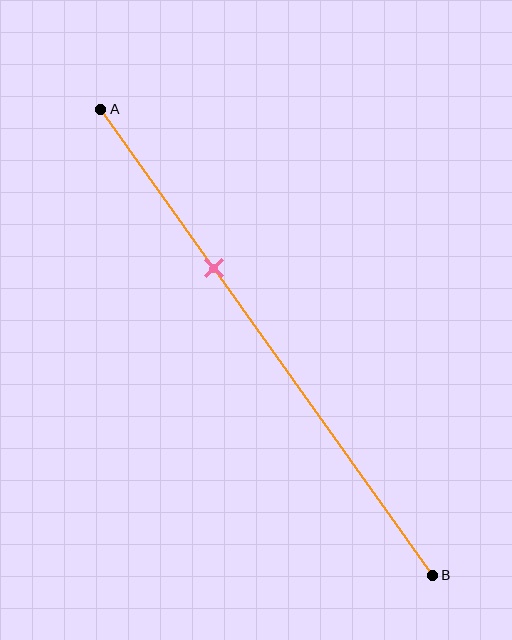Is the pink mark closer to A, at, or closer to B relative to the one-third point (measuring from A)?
The pink mark is approximately at the one-third point of segment AB.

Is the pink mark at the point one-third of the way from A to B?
Yes, the mark is approximately at the one-third point.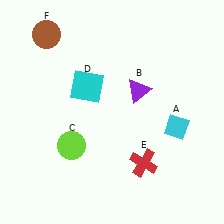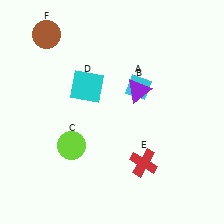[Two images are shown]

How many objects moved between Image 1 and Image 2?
1 object moved between the two images.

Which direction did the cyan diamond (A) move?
The cyan diamond (A) moved up.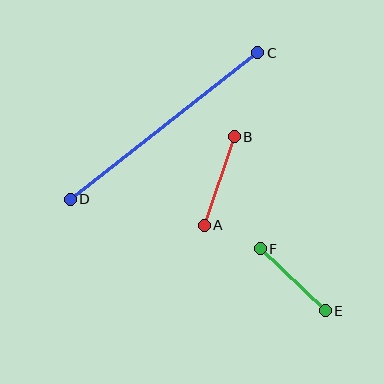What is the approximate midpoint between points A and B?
The midpoint is at approximately (219, 181) pixels.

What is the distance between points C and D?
The distance is approximately 238 pixels.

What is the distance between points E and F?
The distance is approximately 90 pixels.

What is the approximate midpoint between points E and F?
The midpoint is at approximately (293, 280) pixels.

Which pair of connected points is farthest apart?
Points C and D are farthest apart.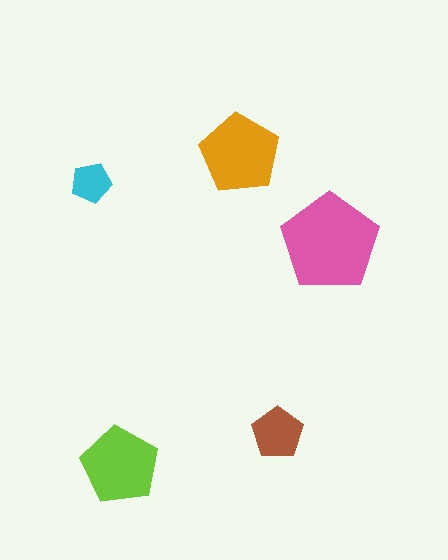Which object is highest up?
The orange pentagon is topmost.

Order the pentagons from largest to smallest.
the pink one, the orange one, the lime one, the brown one, the cyan one.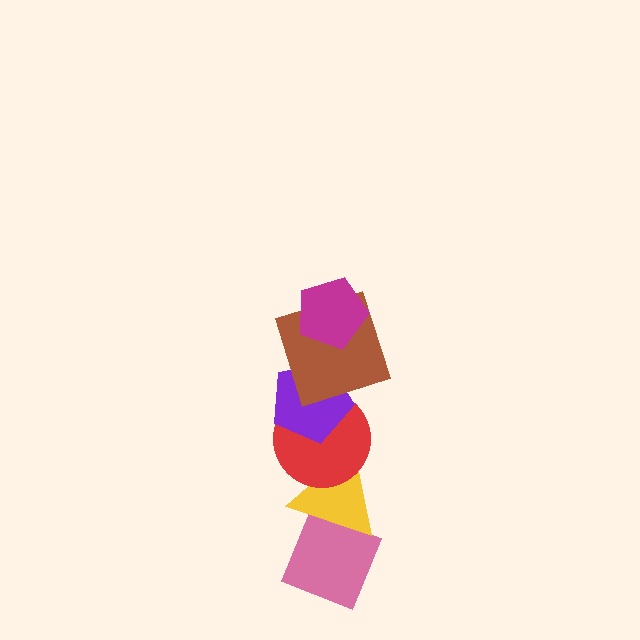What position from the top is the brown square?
The brown square is 2nd from the top.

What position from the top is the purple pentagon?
The purple pentagon is 3rd from the top.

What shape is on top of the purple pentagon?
The brown square is on top of the purple pentagon.